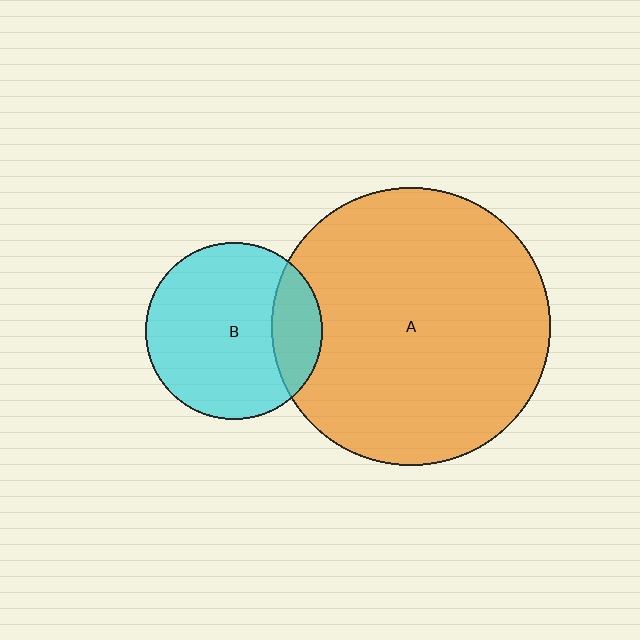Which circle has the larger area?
Circle A (orange).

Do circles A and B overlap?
Yes.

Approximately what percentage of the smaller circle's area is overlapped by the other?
Approximately 20%.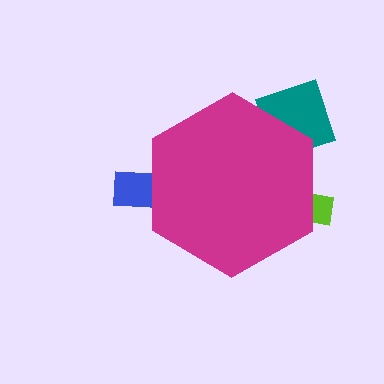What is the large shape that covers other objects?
A magenta hexagon.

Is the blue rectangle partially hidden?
Yes, the blue rectangle is partially hidden behind the magenta hexagon.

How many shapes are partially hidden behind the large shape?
3 shapes are partially hidden.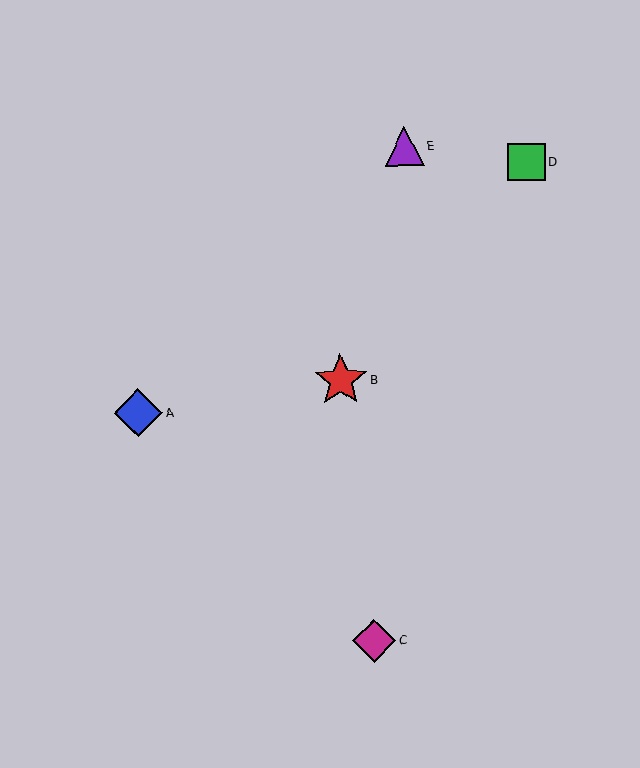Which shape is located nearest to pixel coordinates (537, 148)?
The green square (labeled D) at (526, 162) is nearest to that location.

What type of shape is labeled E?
Shape E is a purple triangle.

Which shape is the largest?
The red star (labeled B) is the largest.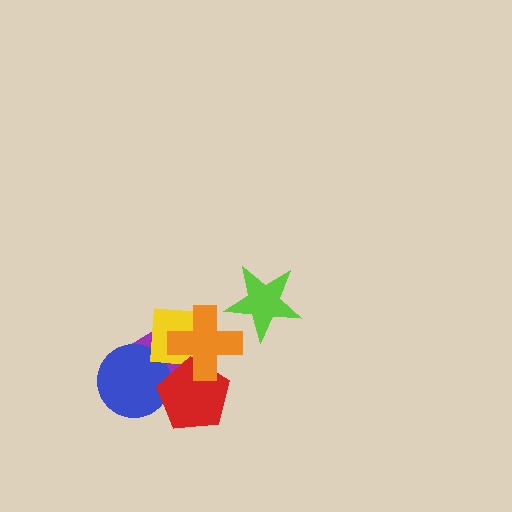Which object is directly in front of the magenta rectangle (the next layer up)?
The purple pentagon is directly in front of the magenta rectangle.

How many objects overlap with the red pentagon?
5 objects overlap with the red pentagon.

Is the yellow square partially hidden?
Yes, it is partially covered by another shape.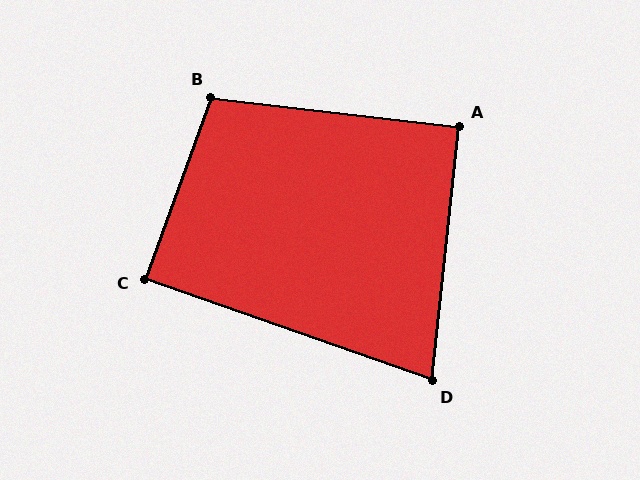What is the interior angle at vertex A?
Approximately 91 degrees (approximately right).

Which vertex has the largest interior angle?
B, at approximately 103 degrees.